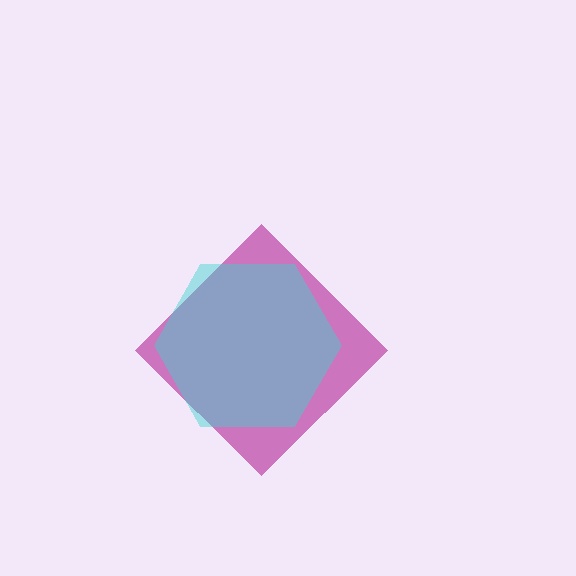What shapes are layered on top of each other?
The layered shapes are: a magenta diamond, a cyan hexagon.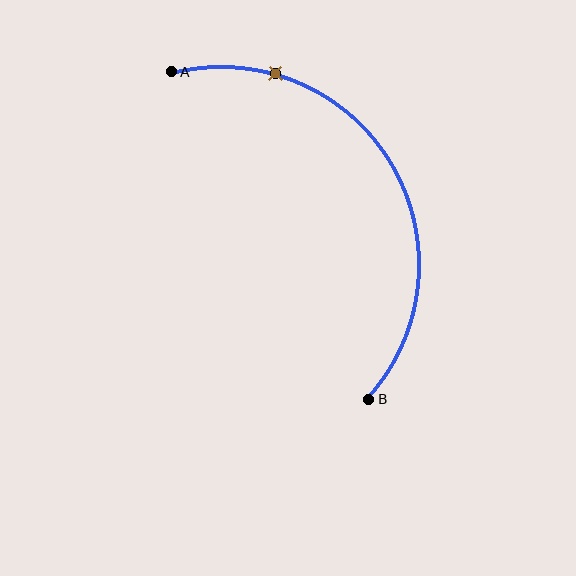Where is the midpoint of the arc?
The arc midpoint is the point on the curve farthest from the straight line joining A and B. It sits to the right of that line.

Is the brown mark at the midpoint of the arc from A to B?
No. The brown mark lies on the arc but is closer to endpoint A. The arc midpoint would be at the point on the curve equidistant along the arc from both A and B.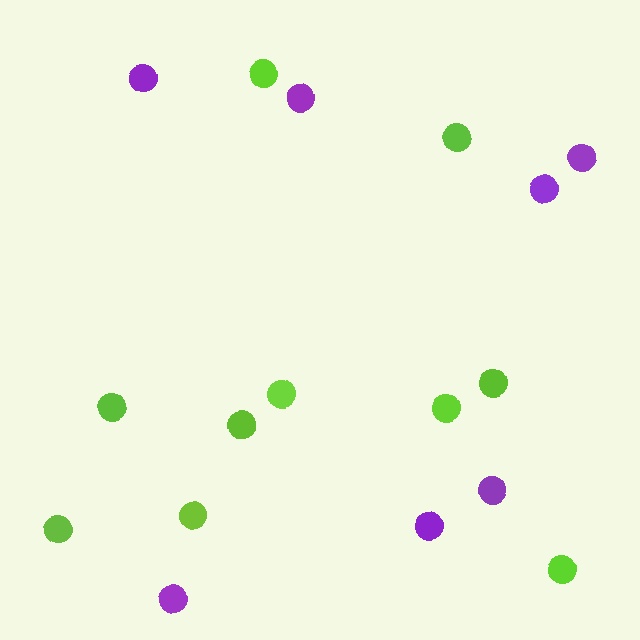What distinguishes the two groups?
There are 2 groups: one group of lime circles (10) and one group of purple circles (7).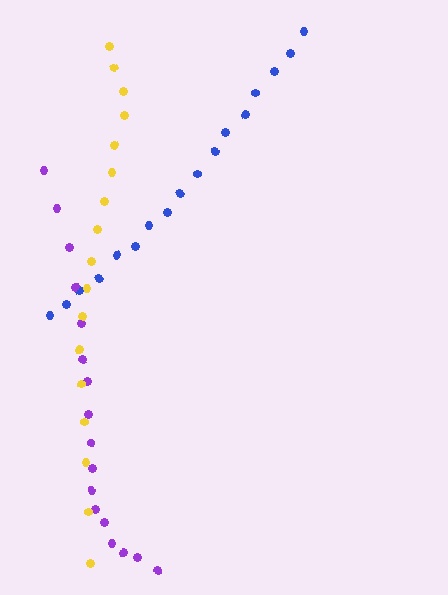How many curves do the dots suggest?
There are 3 distinct paths.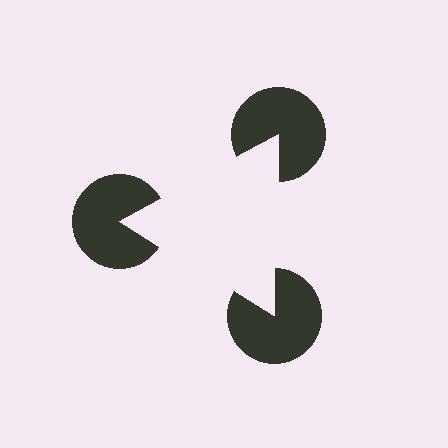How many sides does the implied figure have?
3 sides.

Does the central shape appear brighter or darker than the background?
It typically appears slightly brighter than the background, even though no actual brightness change is drawn.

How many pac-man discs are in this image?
There are 3 — one at each vertex of the illusory triangle.